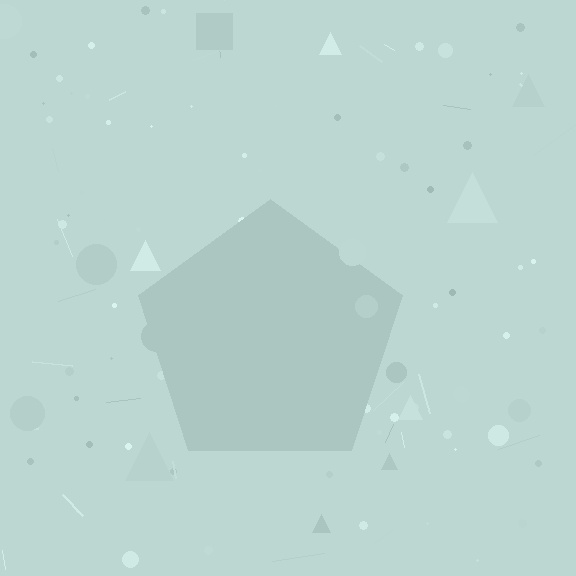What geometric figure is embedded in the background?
A pentagon is embedded in the background.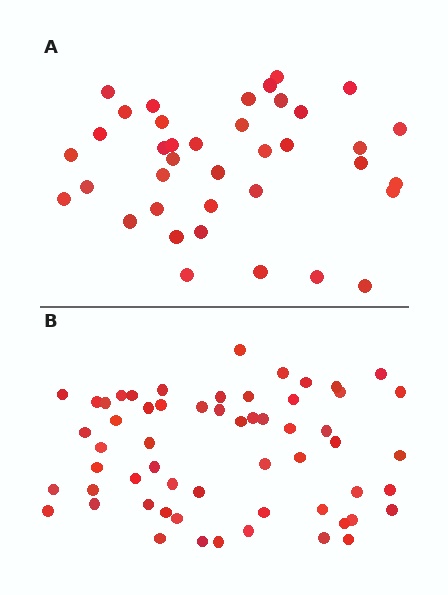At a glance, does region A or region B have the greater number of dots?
Region B (the bottom region) has more dots.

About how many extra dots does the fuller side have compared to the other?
Region B has approximately 20 more dots than region A.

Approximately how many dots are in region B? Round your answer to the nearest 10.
About 60 dots. (The exact count is 58, which rounds to 60.)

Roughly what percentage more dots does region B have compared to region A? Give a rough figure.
About 55% more.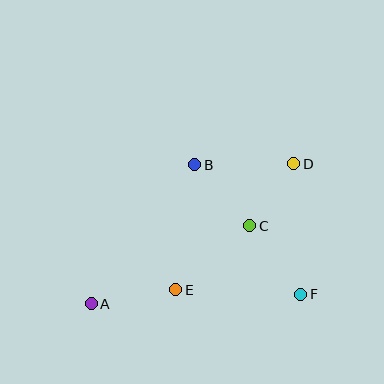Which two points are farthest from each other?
Points A and D are farthest from each other.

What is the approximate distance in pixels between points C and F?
The distance between C and F is approximately 85 pixels.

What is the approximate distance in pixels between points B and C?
The distance between B and C is approximately 82 pixels.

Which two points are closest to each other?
Points C and D are closest to each other.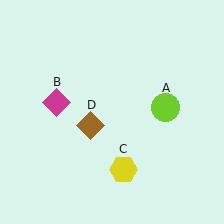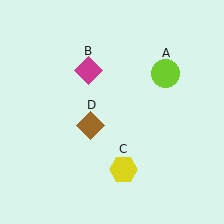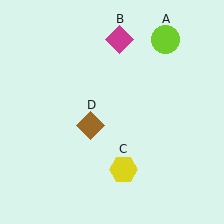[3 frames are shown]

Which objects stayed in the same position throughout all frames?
Yellow hexagon (object C) and brown diamond (object D) remained stationary.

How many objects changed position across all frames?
2 objects changed position: lime circle (object A), magenta diamond (object B).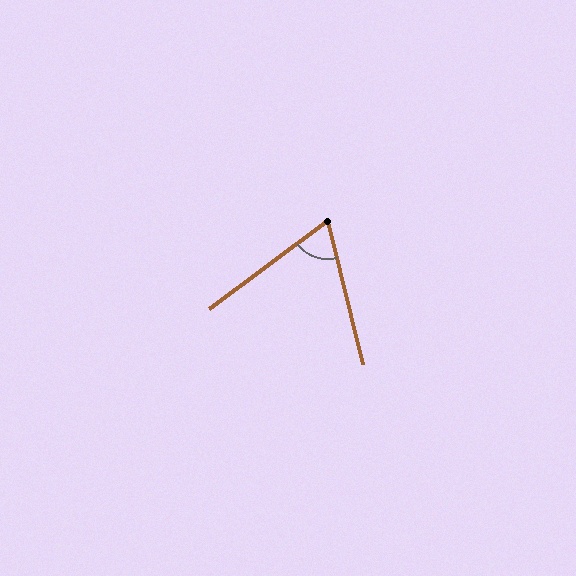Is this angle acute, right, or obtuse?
It is acute.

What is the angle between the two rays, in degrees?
Approximately 67 degrees.